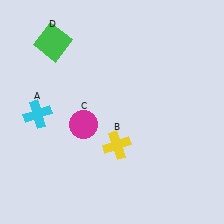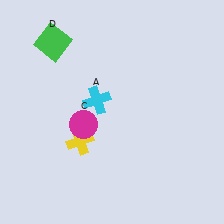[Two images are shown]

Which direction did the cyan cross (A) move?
The cyan cross (A) moved right.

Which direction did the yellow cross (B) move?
The yellow cross (B) moved left.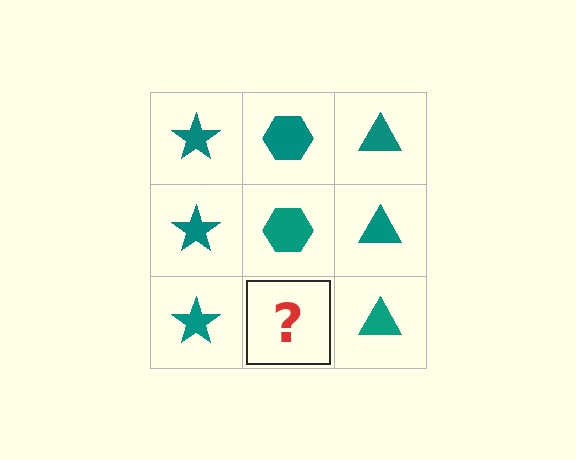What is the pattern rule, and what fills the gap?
The rule is that each column has a consistent shape. The gap should be filled with a teal hexagon.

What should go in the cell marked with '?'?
The missing cell should contain a teal hexagon.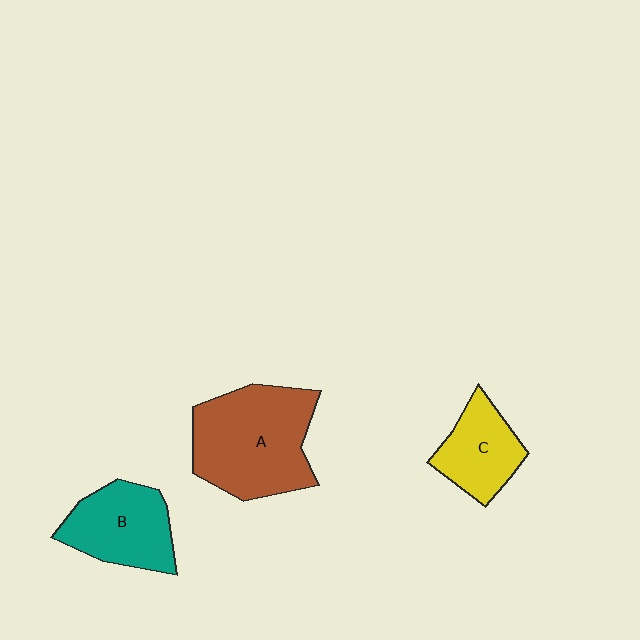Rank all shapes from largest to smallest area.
From largest to smallest: A (brown), B (teal), C (yellow).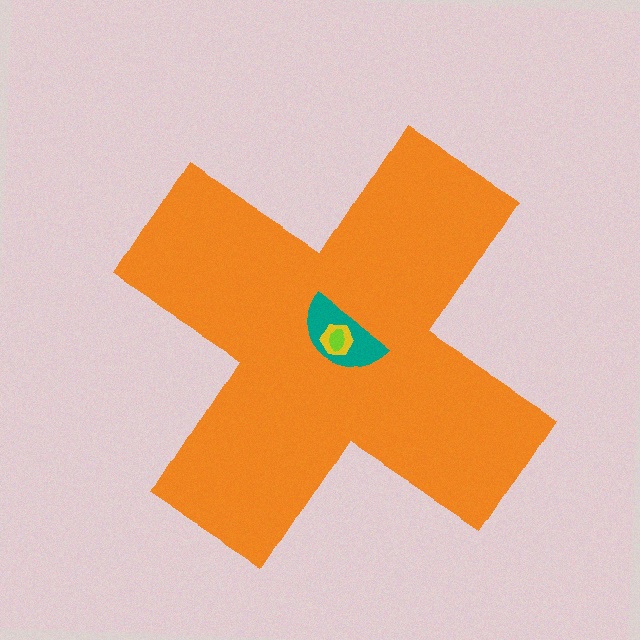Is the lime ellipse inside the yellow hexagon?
Yes.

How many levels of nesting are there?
4.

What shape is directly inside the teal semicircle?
The yellow hexagon.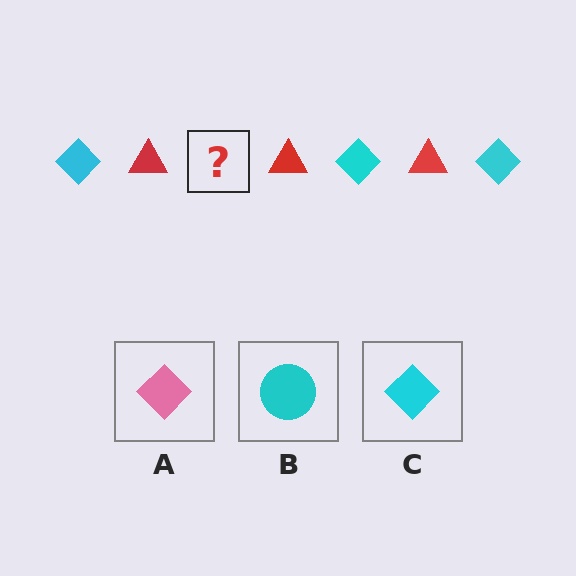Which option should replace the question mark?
Option C.